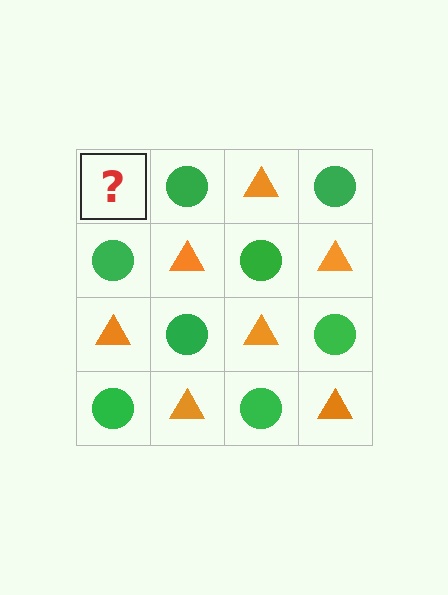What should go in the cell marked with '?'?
The missing cell should contain an orange triangle.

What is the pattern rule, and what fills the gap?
The rule is that it alternates orange triangle and green circle in a checkerboard pattern. The gap should be filled with an orange triangle.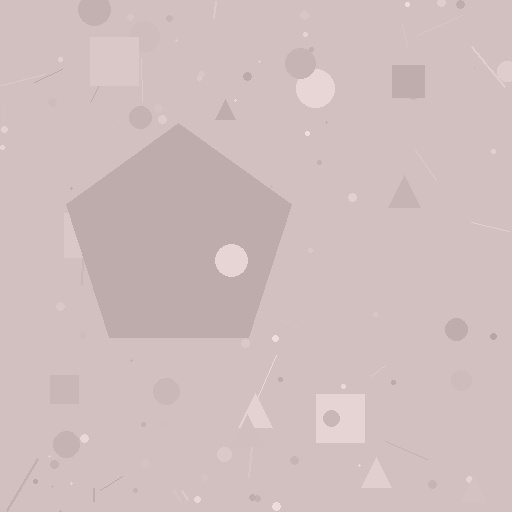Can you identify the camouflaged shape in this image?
The camouflaged shape is a pentagon.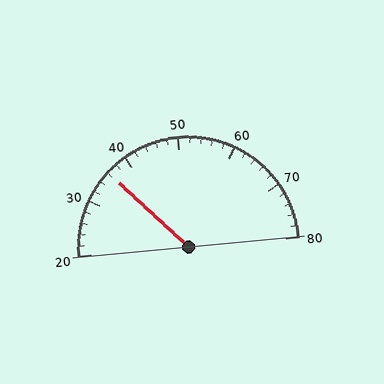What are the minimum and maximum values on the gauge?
The gauge ranges from 20 to 80.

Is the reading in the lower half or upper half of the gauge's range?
The reading is in the lower half of the range (20 to 80).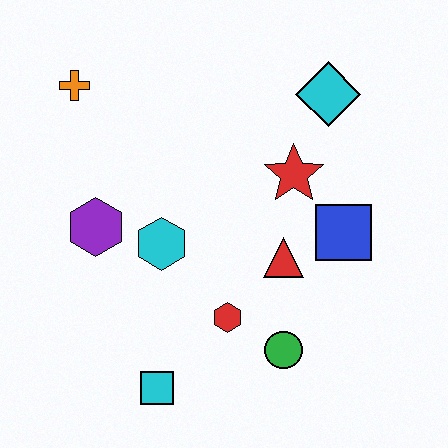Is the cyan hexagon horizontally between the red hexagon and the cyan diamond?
No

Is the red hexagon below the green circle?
No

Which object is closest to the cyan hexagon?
The purple hexagon is closest to the cyan hexagon.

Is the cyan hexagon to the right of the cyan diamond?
No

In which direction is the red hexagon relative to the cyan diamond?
The red hexagon is below the cyan diamond.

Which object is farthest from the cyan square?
The cyan diamond is farthest from the cyan square.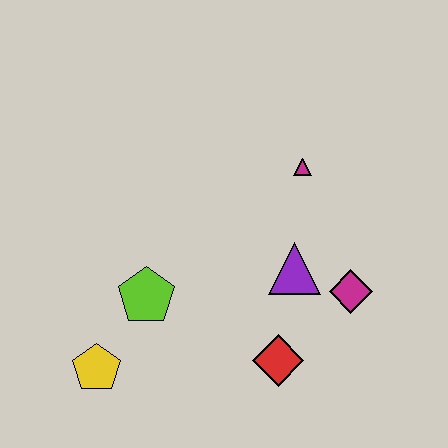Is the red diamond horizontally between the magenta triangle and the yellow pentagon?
Yes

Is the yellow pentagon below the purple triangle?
Yes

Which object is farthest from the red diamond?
The magenta triangle is farthest from the red diamond.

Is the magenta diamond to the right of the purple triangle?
Yes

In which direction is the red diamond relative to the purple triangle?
The red diamond is below the purple triangle.